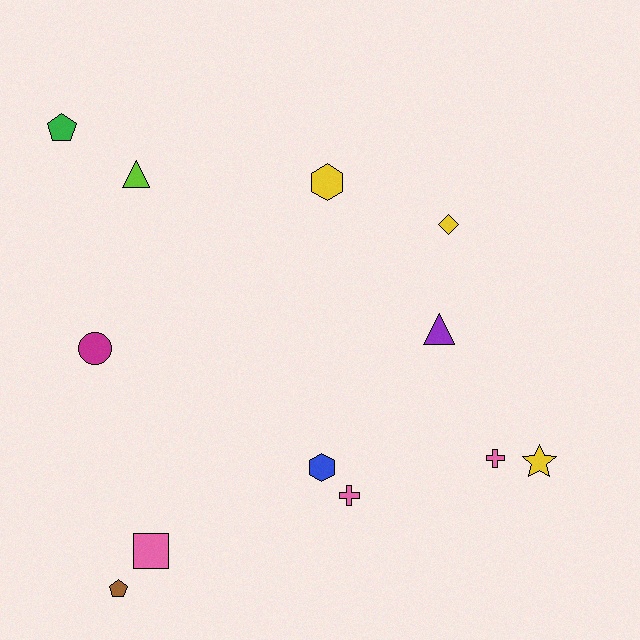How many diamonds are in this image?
There is 1 diamond.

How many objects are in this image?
There are 12 objects.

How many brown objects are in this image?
There is 1 brown object.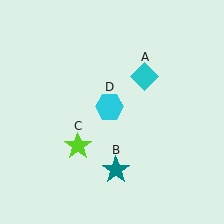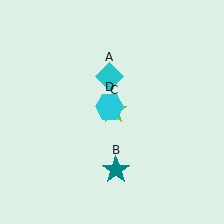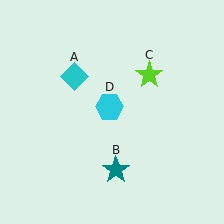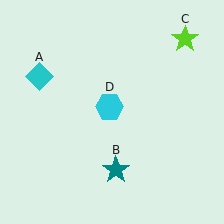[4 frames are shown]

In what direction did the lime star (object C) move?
The lime star (object C) moved up and to the right.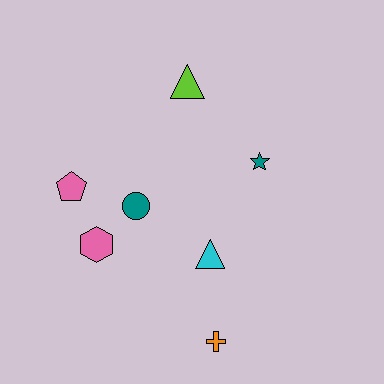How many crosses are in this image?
There is 1 cross.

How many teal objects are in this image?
There are 2 teal objects.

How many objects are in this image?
There are 7 objects.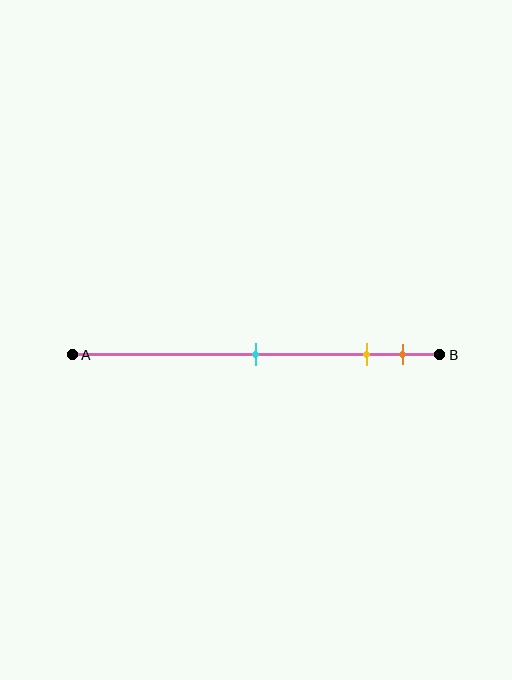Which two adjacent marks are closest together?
The yellow and orange marks are the closest adjacent pair.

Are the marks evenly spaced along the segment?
No, the marks are not evenly spaced.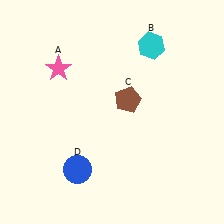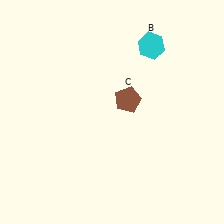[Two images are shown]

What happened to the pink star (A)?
The pink star (A) was removed in Image 2. It was in the top-left area of Image 1.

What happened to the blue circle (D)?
The blue circle (D) was removed in Image 2. It was in the bottom-left area of Image 1.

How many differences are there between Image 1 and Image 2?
There are 2 differences between the two images.